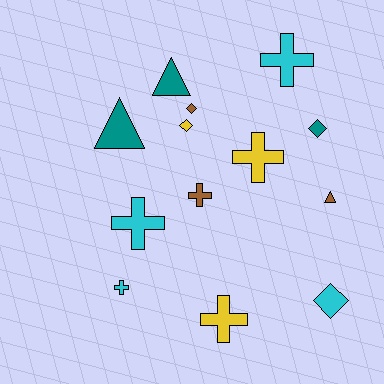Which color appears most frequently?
Cyan, with 4 objects.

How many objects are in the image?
There are 13 objects.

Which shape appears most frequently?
Cross, with 6 objects.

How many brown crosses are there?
There is 1 brown cross.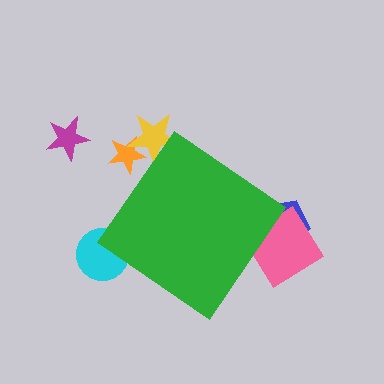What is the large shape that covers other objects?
A green diamond.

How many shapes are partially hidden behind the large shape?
5 shapes are partially hidden.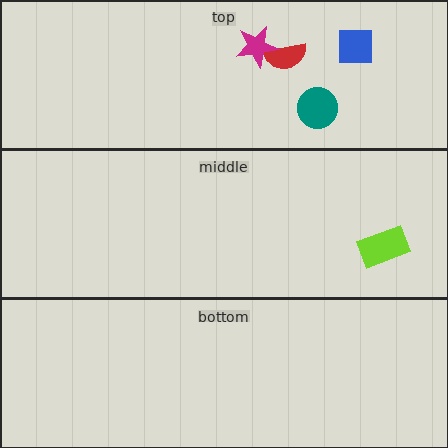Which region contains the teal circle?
The top region.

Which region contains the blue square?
The top region.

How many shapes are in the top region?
4.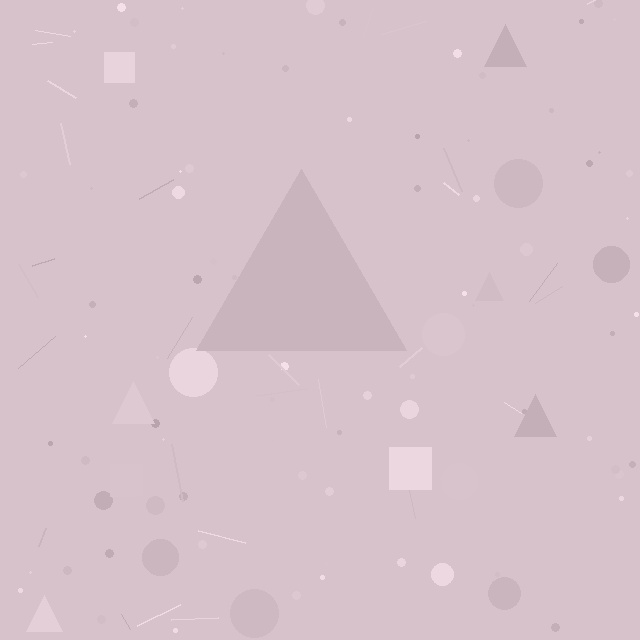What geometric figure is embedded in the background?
A triangle is embedded in the background.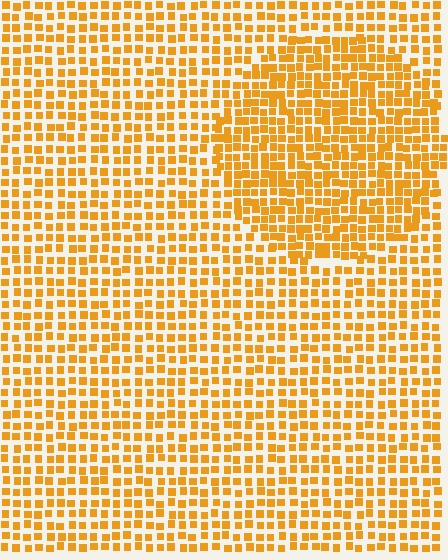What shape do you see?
I see a circle.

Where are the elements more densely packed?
The elements are more densely packed inside the circle boundary.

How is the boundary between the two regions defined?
The boundary is defined by a change in element density (approximately 1.5x ratio). All elements are the same color, size, and shape.